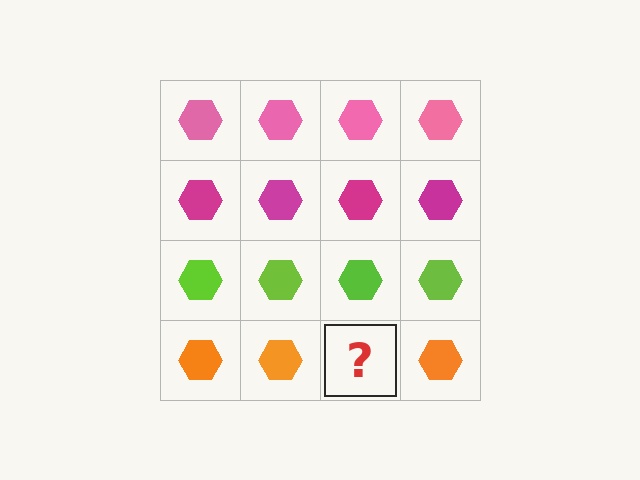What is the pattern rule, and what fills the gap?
The rule is that each row has a consistent color. The gap should be filled with an orange hexagon.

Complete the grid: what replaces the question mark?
The question mark should be replaced with an orange hexagon.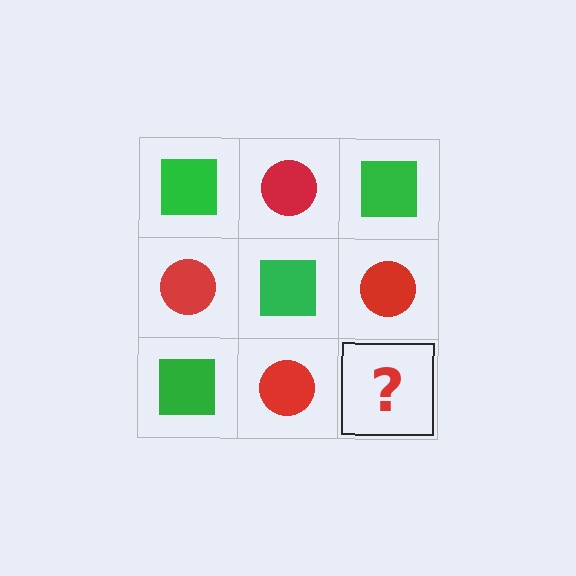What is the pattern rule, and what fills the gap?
The rule is that it alternates green square and red circle in a checkerboard pattern. The gap should be filled with a green square.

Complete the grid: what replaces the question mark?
The question mark should be replaced with a green square.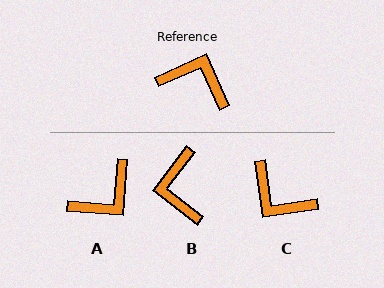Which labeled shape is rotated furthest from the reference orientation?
C, about 164 degrees away.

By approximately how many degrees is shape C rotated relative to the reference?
Approximately 164 degrees counter-clockwise.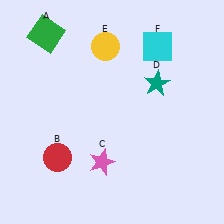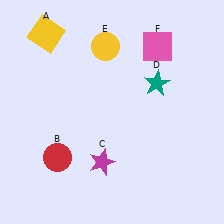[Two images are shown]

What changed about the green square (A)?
In Image 1, A is green. In Image 2, it changed to yellow.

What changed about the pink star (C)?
In Image 1, C is pink. In Image 2, it changed to magenta.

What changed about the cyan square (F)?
In Image 1, F is cyan. In Image 2, it changed to pink.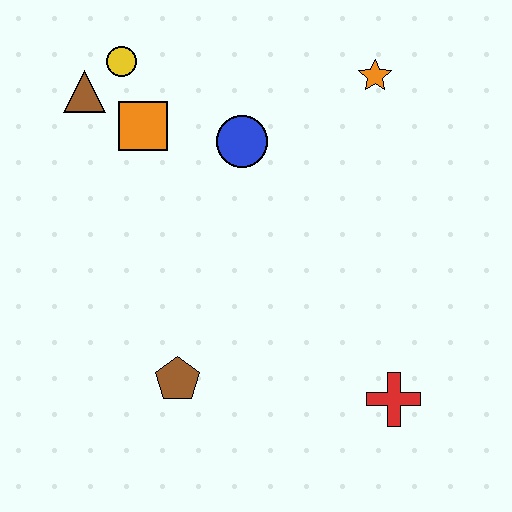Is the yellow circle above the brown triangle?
Yes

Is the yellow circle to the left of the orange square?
Yes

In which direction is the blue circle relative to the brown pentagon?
The blue circle is above the brown pentagon.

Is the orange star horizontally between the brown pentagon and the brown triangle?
No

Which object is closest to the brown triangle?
The yellow circle is closest to the brown triangle.